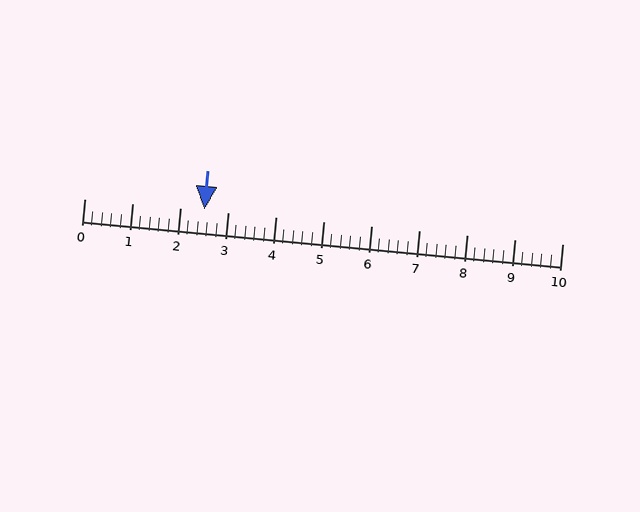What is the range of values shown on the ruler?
The ruler shows values from 0 to 10.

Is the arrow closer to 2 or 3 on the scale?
The arrow is closer to 3.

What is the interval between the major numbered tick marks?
The major tick marks are spaced 1 units apart.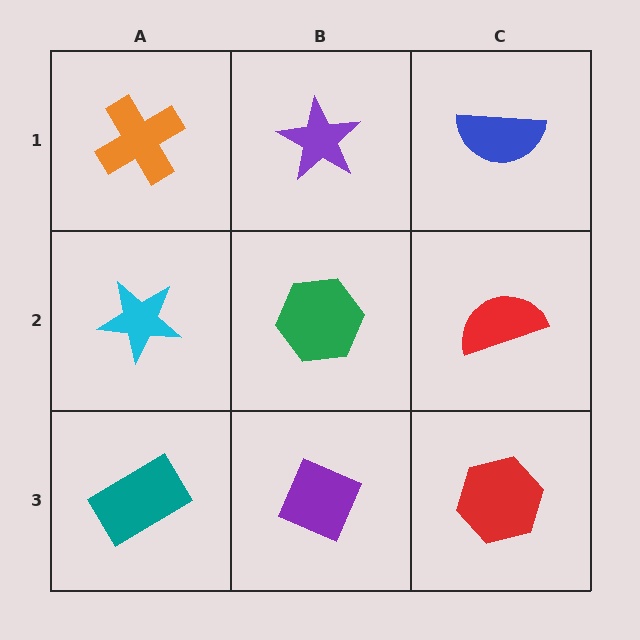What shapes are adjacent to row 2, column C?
A blue semicircle (row 1, column C), a red hexagon (row 3, column C), a green hexagon (row 2, column B).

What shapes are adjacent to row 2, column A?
An orange cross (row 1, column A), a teal rectangle (row 3, column A), a green hexagon (row 2, column B).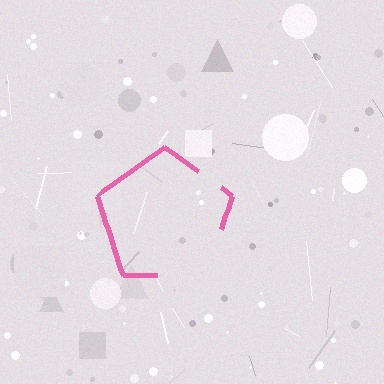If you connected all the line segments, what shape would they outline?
They would outline a pentagon.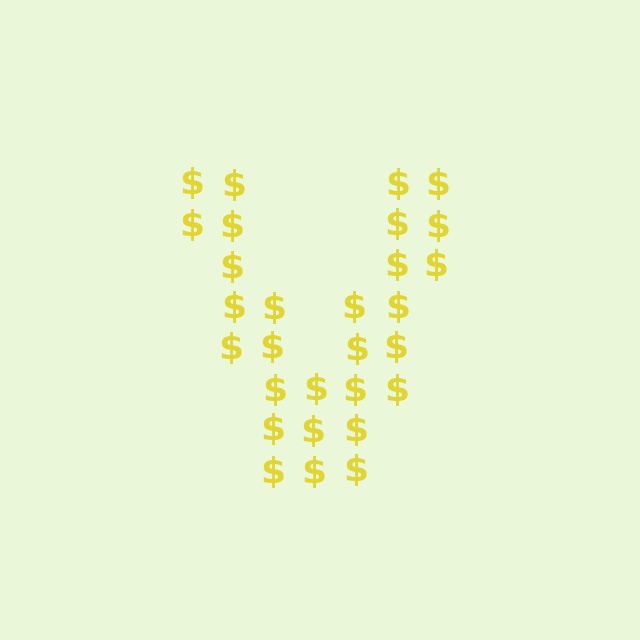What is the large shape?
The large shape is the letter V.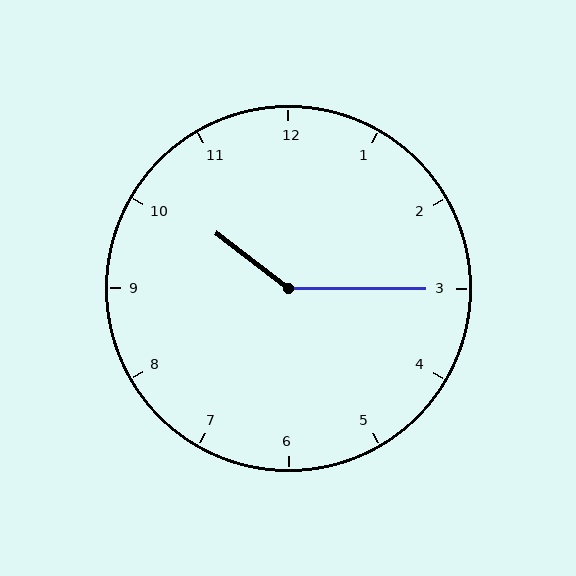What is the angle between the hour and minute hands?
Approximately 142 degrees.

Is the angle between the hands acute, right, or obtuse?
It is obtuse.